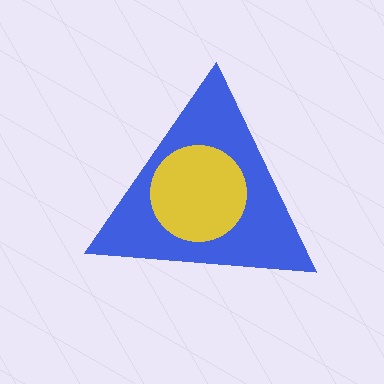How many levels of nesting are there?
2.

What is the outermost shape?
The blue triangle.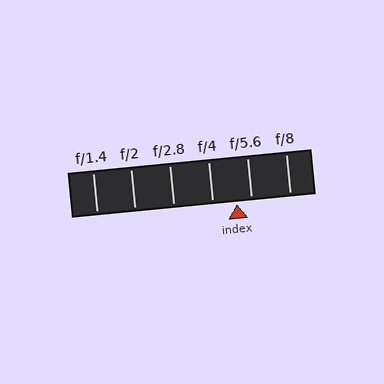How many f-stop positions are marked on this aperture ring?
There are 6 f-stop positions marked.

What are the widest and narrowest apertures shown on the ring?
The widest aperture shown is f/1.4 and the narrowest is f/8.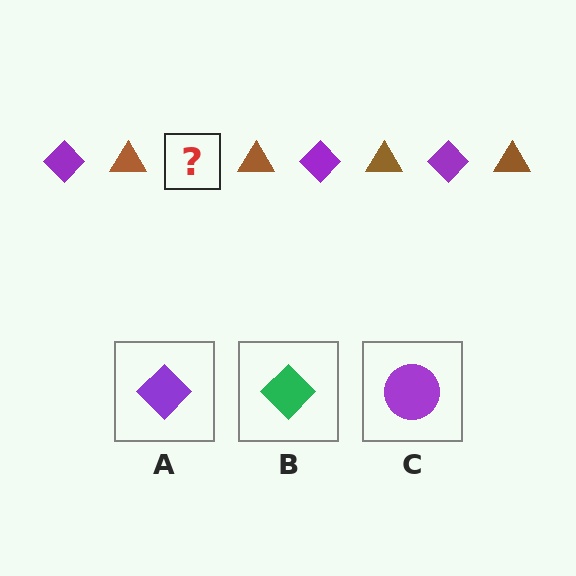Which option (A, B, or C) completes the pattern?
A.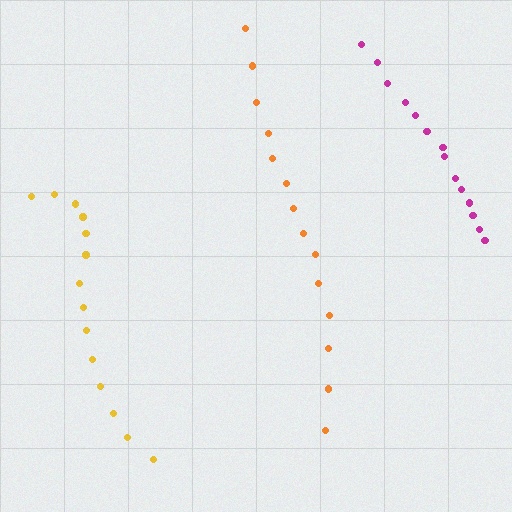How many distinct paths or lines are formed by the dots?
There are 3 distinct paths.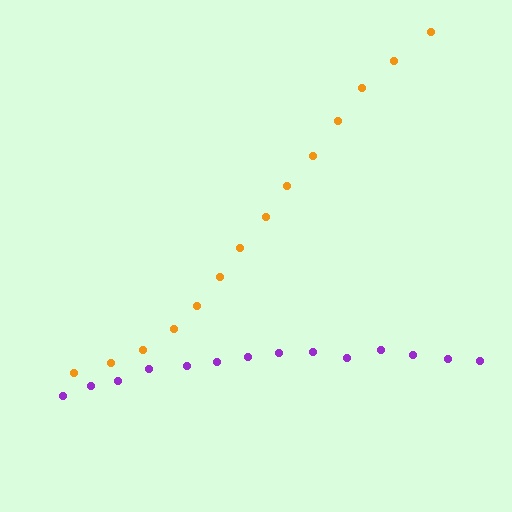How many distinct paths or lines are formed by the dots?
There are 2 distinct paths.